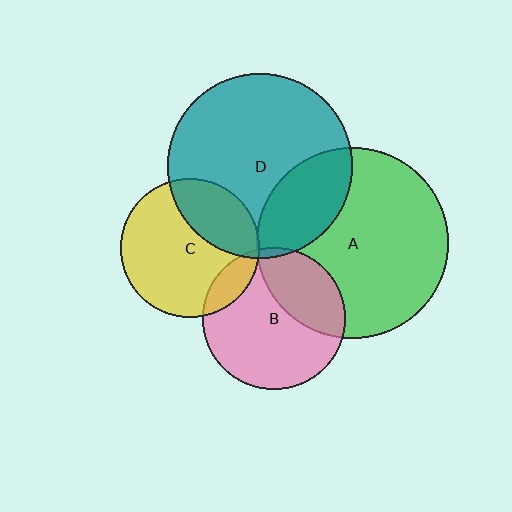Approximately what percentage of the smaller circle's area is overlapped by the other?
Approximately 5%.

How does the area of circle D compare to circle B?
Approximately 1.7 times.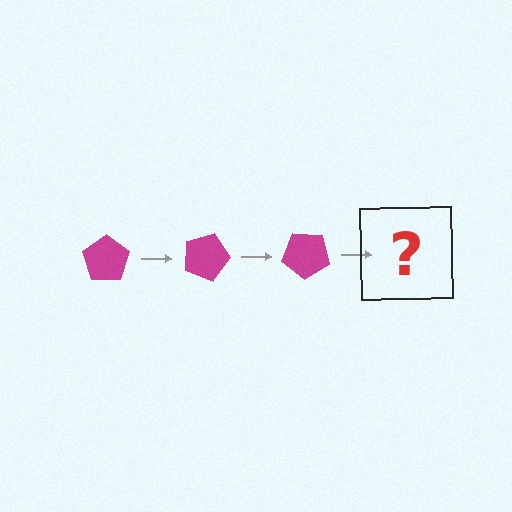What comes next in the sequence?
The next element should be a magenta pentagon rotated 60 degrees.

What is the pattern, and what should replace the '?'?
The pattern is that the pentagon rotates 20 degrees each step. The '?' should be a magenta pentagon rotated 60 degrees.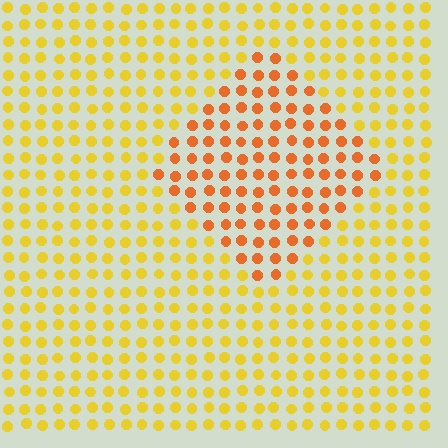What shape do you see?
I see a diamond.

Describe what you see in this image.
The image is filled with small yellow elements in a uniform arrangement. A diamond-shaped region is visible where the elements are tinted to a slightly different hue, forming a subtle color boundary.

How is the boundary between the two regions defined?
The boundary is defined purely by a slight shift in hue (about 32 degrees). Spacing, size, and orientation are identical on both sides.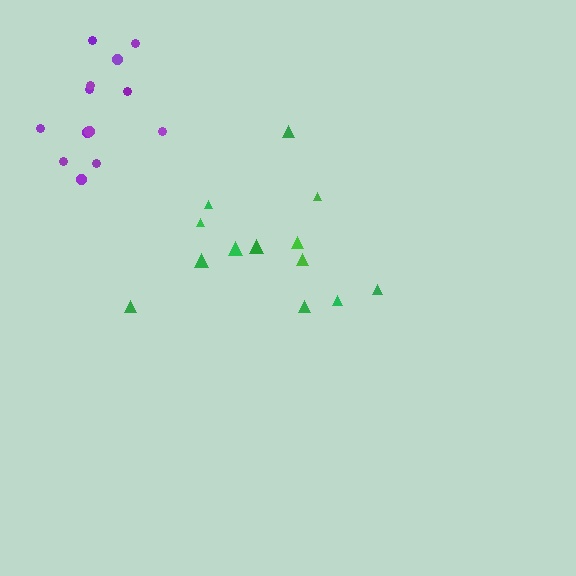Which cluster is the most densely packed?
Purple.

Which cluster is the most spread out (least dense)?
Green.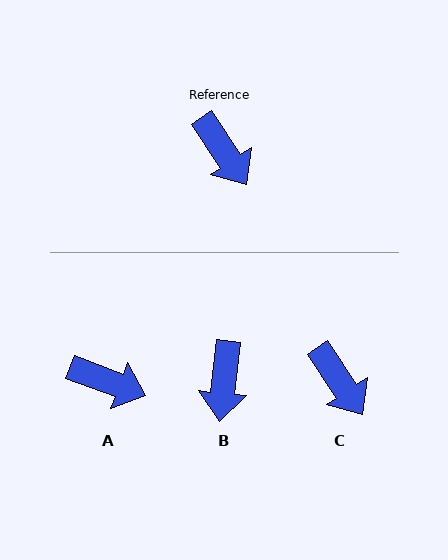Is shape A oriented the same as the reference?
No, it is off by about 36 degrees.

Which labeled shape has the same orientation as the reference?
C.